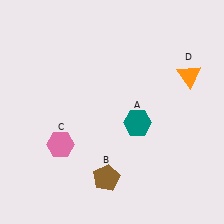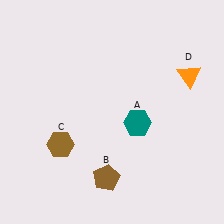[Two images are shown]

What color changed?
The hexagon (C) changed from pink in Image 1 to brown in Image 2.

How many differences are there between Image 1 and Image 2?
There is 1 difference between the two images.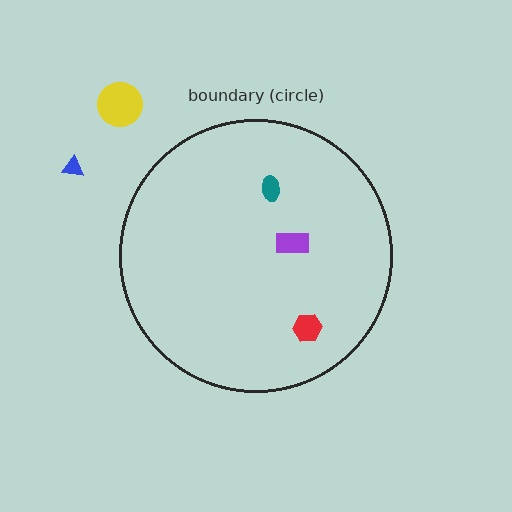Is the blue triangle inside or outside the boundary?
Outside.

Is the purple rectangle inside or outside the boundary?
Inside.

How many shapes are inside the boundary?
3 inside, 2 outside.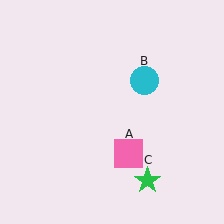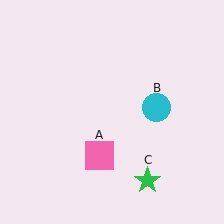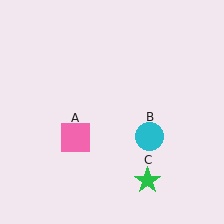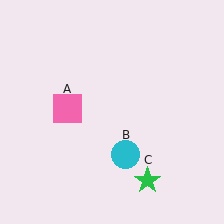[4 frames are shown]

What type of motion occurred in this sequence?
The pink square (object A), cyan circle (object B) rotated clockwise around the center of the scene.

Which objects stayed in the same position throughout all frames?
Green star (object C) remained stationary.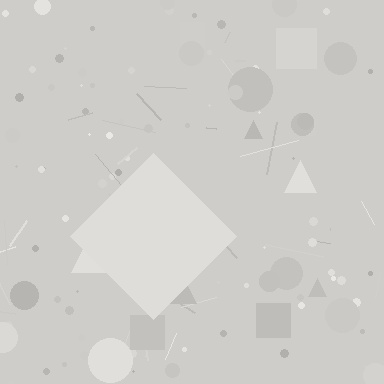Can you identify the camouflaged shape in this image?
The camouflaged shape is a diamond.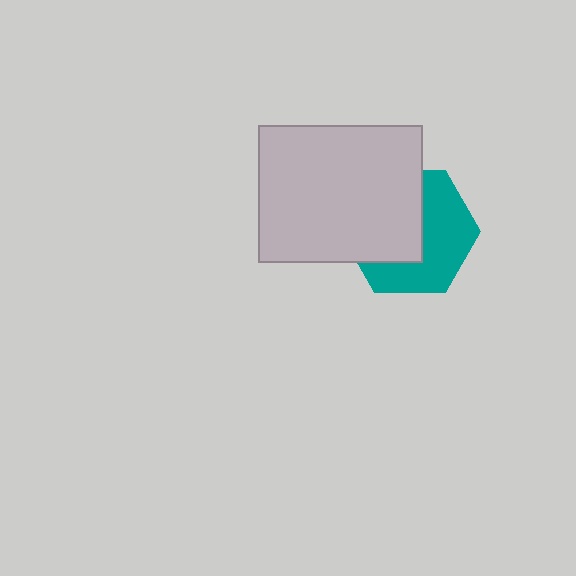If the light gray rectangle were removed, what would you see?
You would see the complete teal hexagon.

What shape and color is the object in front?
The object in front is a light gray rectangle.